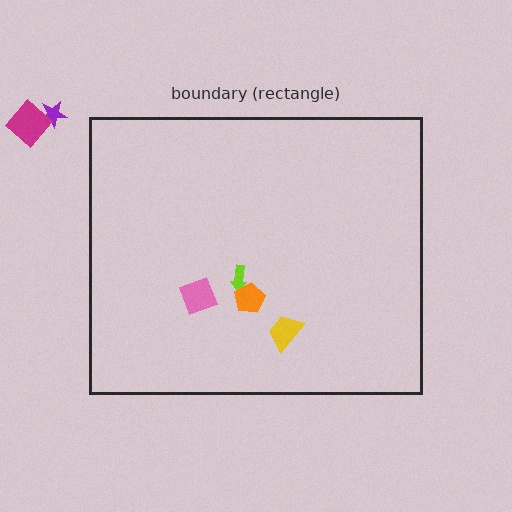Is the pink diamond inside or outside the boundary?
Inside.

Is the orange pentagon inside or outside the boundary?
Inside.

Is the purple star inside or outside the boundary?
Outside.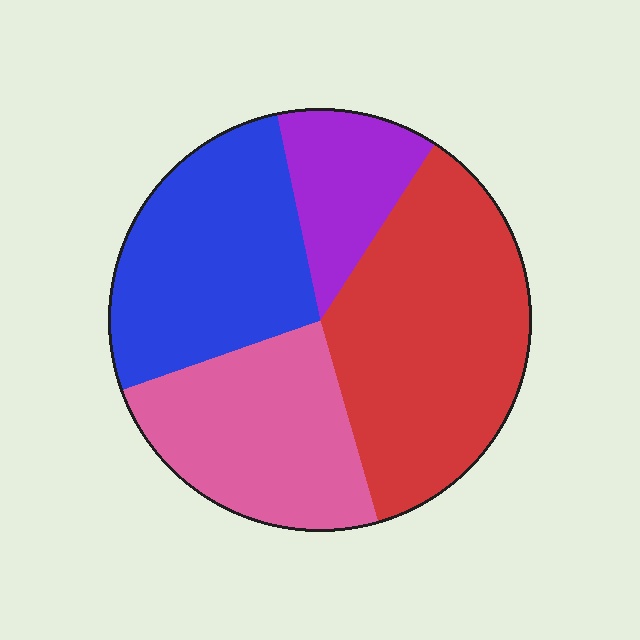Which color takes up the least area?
Purple, at roughly 15%.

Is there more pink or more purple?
Pink.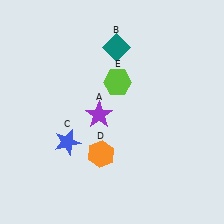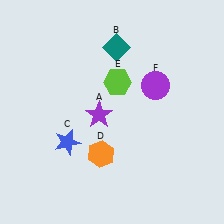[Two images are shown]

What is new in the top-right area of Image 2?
A purple circle (F) was added in the top-right area of Image 2.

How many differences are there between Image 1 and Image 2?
There is 1 difference between the two images.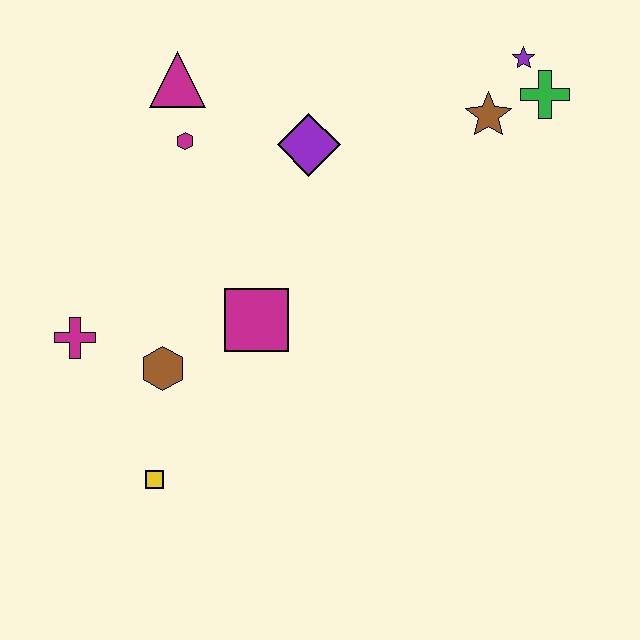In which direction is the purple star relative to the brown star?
The purple star is above the brown star.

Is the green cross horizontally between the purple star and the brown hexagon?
No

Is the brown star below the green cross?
Yes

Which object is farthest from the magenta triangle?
The yellow square is farthest from the magenta triangle.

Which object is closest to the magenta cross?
The brown hexagon is closest to the magenta cross.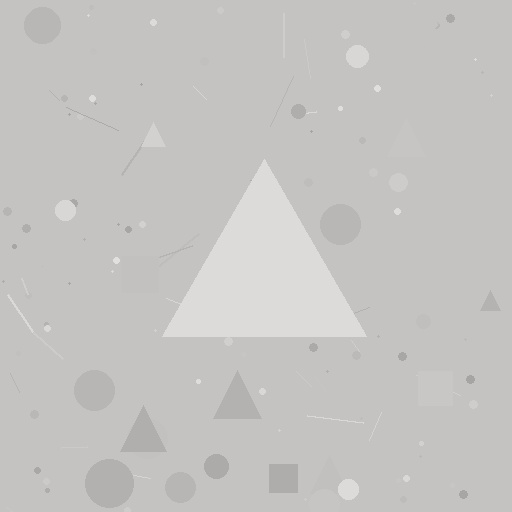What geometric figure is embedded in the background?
A triangle is embedded in the background.